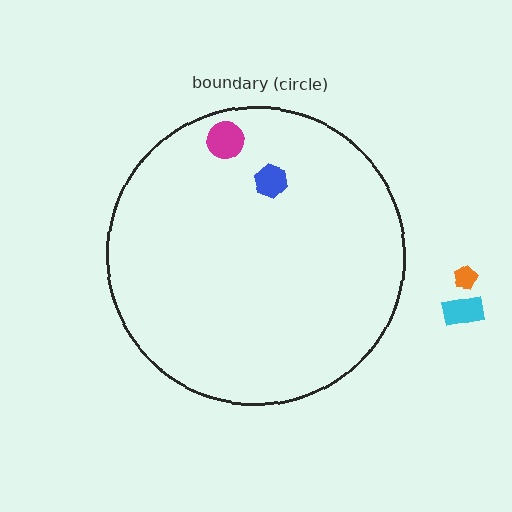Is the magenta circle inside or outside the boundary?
Inside.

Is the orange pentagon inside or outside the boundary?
Outside.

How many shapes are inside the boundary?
2 inside, 2 outside.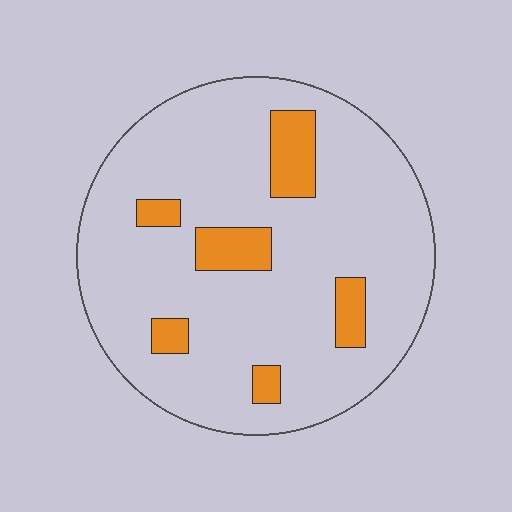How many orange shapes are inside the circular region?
6.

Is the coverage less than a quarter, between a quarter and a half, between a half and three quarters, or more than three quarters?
Less than a quarter.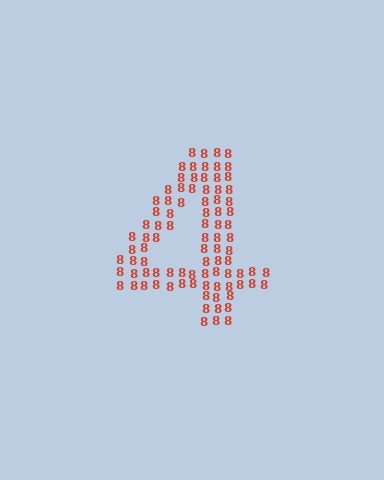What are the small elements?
The small elements are digit 8's.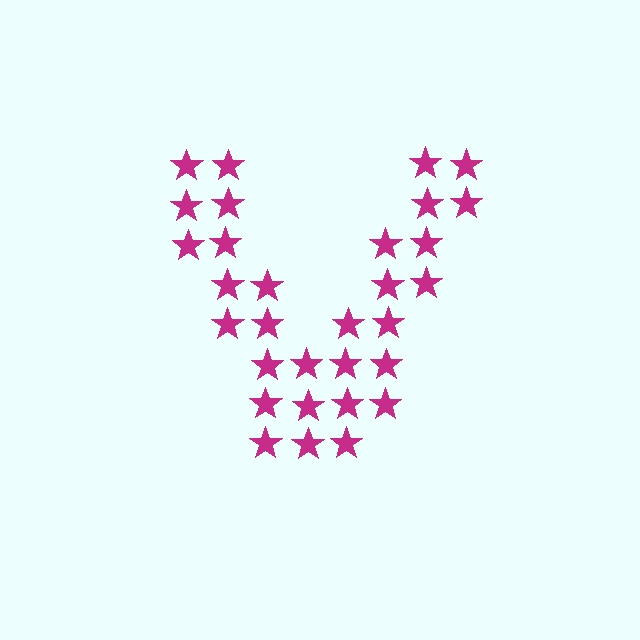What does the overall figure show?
The overall figure shows the letter V.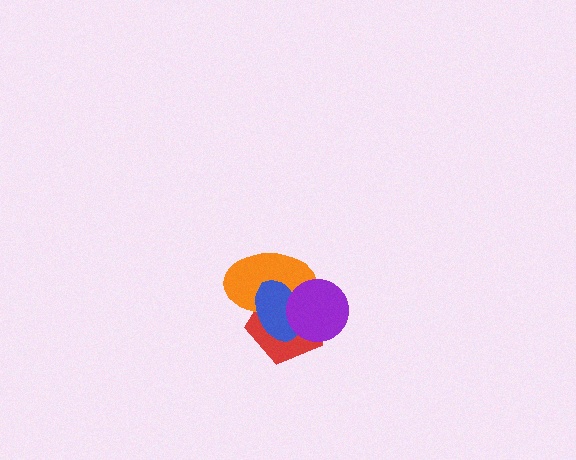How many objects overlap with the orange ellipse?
3 objects overlap with the orange ellipse.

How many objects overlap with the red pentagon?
3 objects overlap with the red pentagon.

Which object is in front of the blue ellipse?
The purple circle is in front of the blue ellipse.